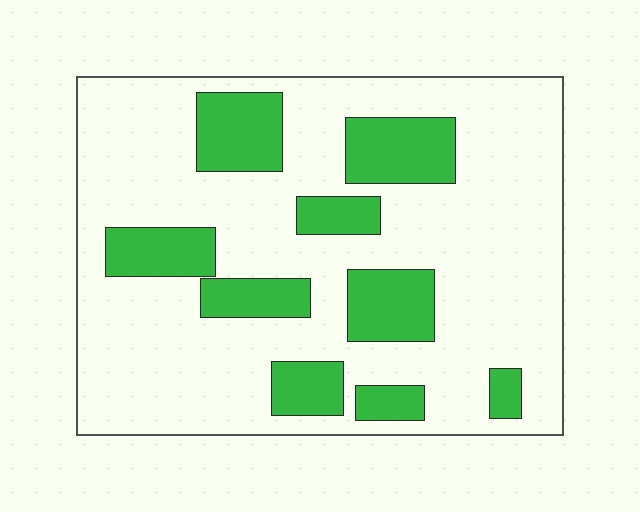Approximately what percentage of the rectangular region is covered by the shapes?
Approximately 25%.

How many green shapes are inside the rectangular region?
9.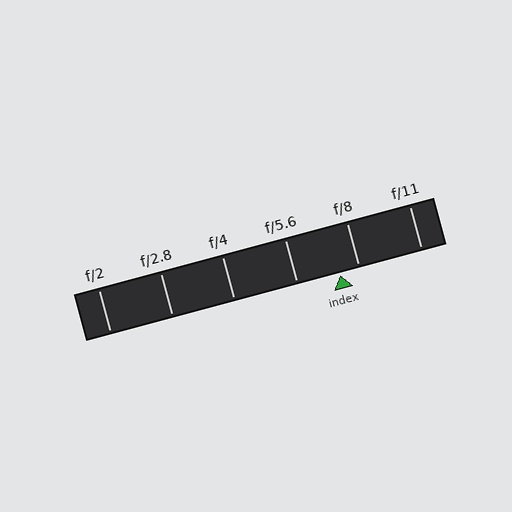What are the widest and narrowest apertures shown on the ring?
The widest aperture shown is f/2 and the narrowest is f/11.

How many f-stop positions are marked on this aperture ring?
There are 6 f-stop positions marked.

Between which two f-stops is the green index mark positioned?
The index mark is between f/5.6 and f/8.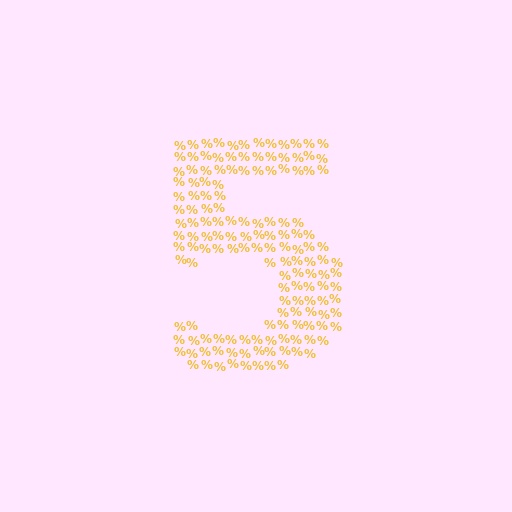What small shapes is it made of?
It is made of small percent signs.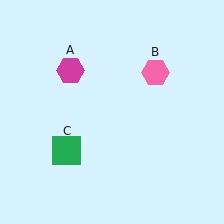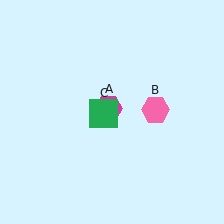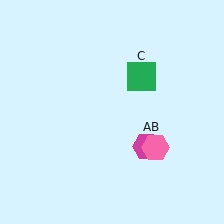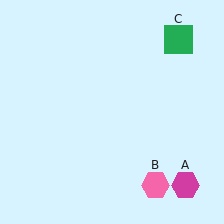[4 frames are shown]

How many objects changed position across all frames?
3 objects changed position: magenta hexagon (object A), pink hexagon (object B), green square (object C).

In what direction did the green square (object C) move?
The green square (object C) moved up and to the right.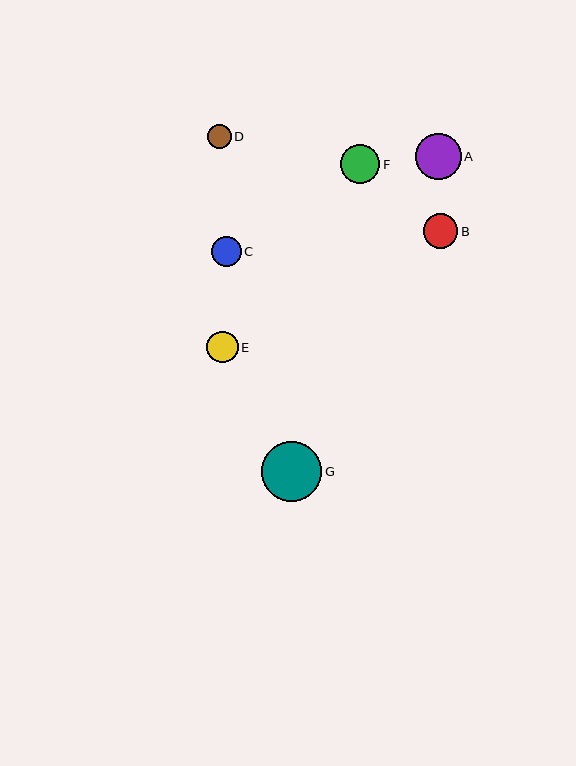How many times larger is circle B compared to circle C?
Circle B is approximately 1.2 times the size of circle C.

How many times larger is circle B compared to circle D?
Circle B is approximately 1.4 times the size of circle D.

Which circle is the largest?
Circle G is the largest with a size of approximately 60 pixels.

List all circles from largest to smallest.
From largest to smallest: G, A, F, B, E, C, D.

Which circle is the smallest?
Circle D is the smallest with a size of approximately 24 pixels.